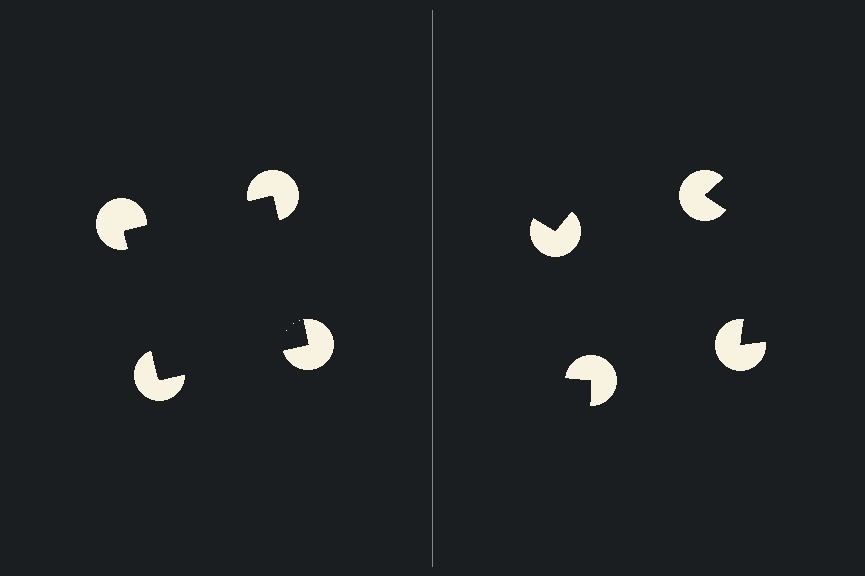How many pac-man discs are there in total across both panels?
8 — 4 on each side.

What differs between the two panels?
The pac-man discs are positioned identically on both sides; only the wedge orientations differ. On the left they align to a square; on the right they are misaligned.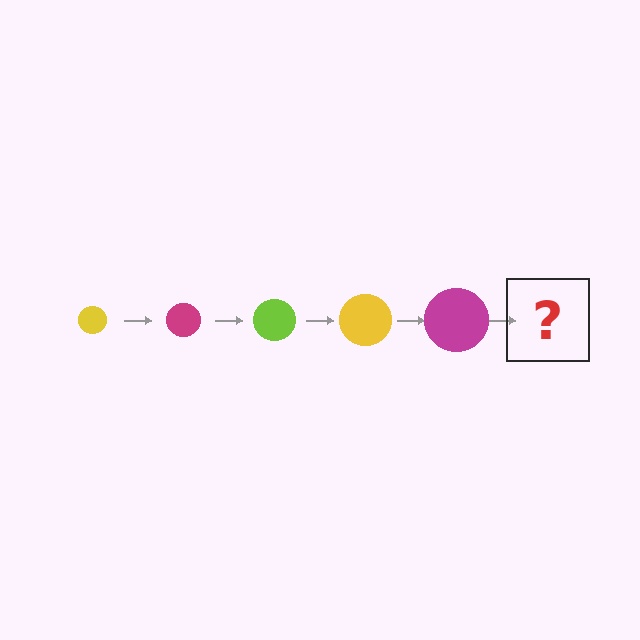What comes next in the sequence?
The next element should be a lime circle, larger than the previous one.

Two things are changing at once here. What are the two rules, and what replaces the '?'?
The two rules are that the circle grows larger each step and the color cycles through yellow, magenta, and lime. The '?' should be a lime circle, larger than the previous one.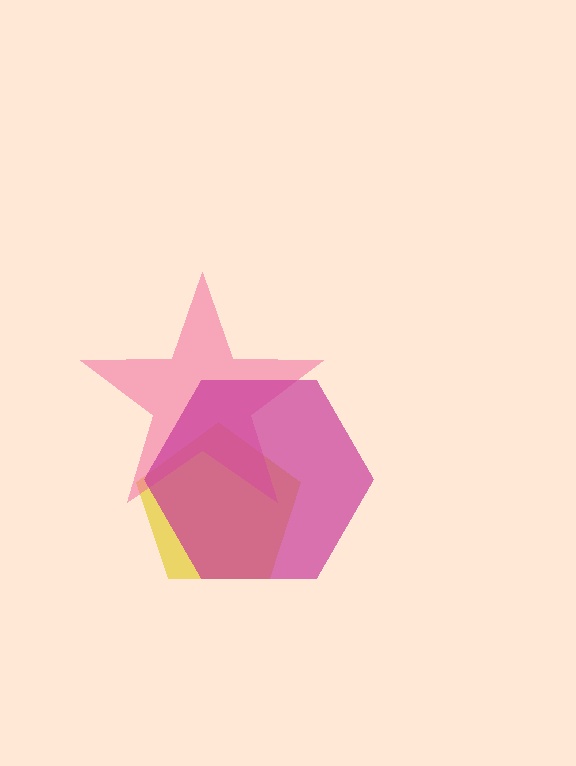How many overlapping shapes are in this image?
There are 3 overlapping shapes in the image.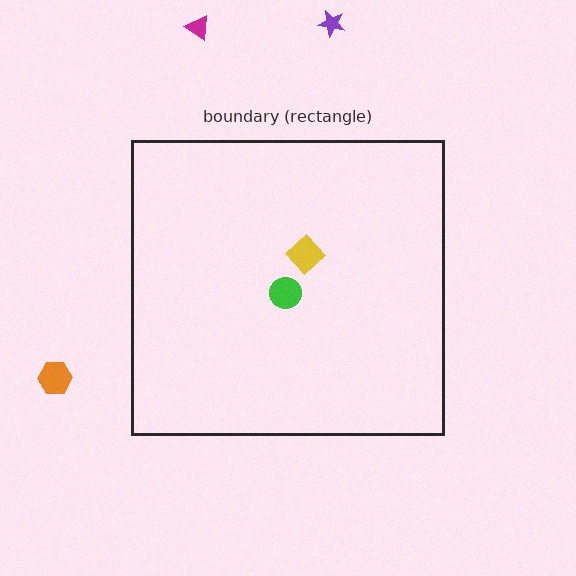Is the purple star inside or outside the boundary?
Outside.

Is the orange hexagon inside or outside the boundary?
Outside.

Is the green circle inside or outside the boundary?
Inside.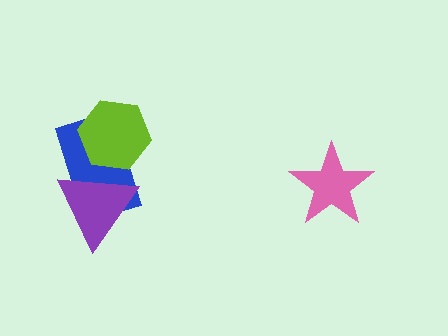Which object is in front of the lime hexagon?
The purple triangle is in front of the lime hexagon.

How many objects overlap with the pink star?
0 objects overlap with the pink star.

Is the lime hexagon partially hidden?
Yes, it is partially covered by another shape.